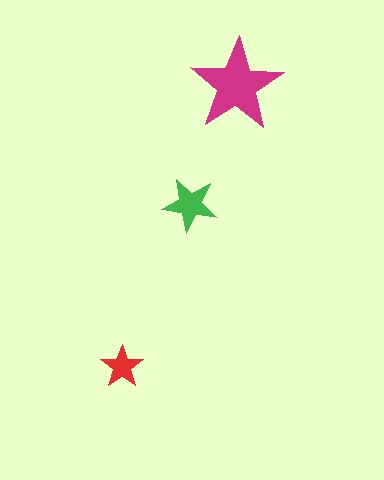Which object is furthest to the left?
The red star is leftmost.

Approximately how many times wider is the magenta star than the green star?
About 1.5 times wider.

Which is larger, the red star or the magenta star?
The magenta one.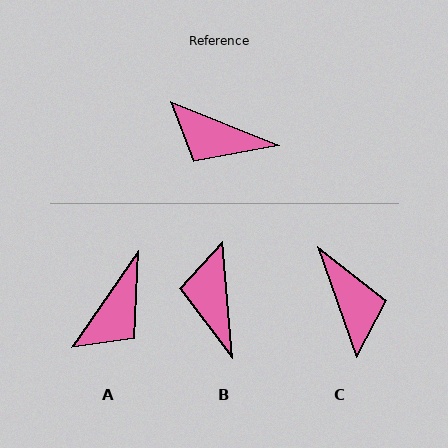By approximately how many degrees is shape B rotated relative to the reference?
Approximately 63 degrees clockwise.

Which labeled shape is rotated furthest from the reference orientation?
C, about 131 degrees away.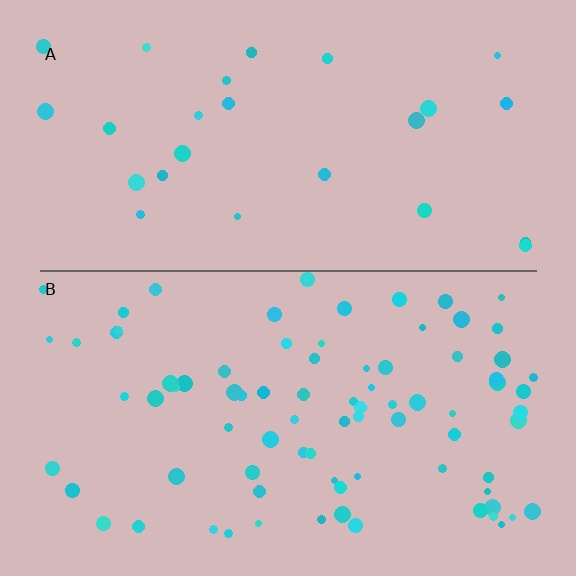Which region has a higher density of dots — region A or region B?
B (the bottom).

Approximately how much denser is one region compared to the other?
Approximately 3.1× — region B over region A.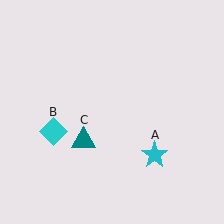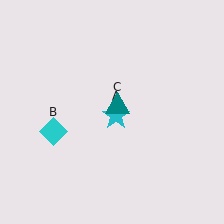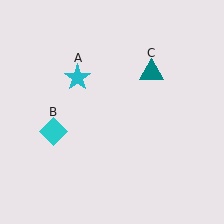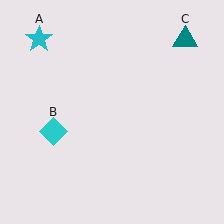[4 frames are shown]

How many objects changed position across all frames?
2 objects changed position: cyan star (object A), teal triangle (object C).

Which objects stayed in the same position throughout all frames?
Cyan diamond (object B) remained stationary.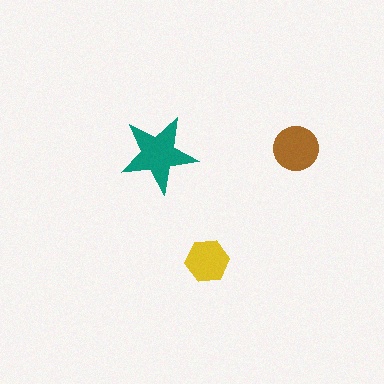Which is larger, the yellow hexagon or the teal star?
The teal star.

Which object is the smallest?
The yellow hexagon.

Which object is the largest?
The teal star.